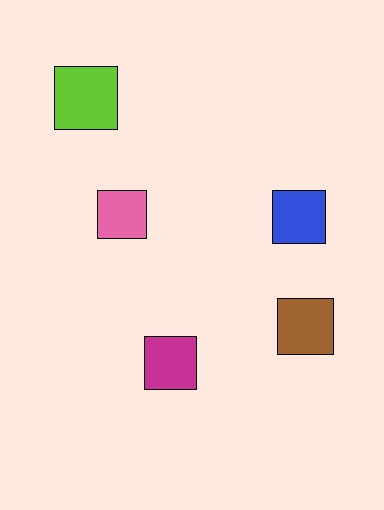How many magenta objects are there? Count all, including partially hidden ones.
There is 1 magenta object.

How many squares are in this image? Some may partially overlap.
There are 5 squares.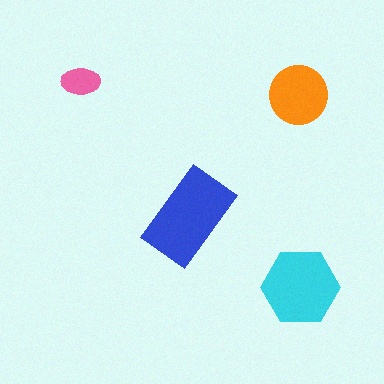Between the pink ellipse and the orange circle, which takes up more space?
The orange circle.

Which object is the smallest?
The pink ellipse.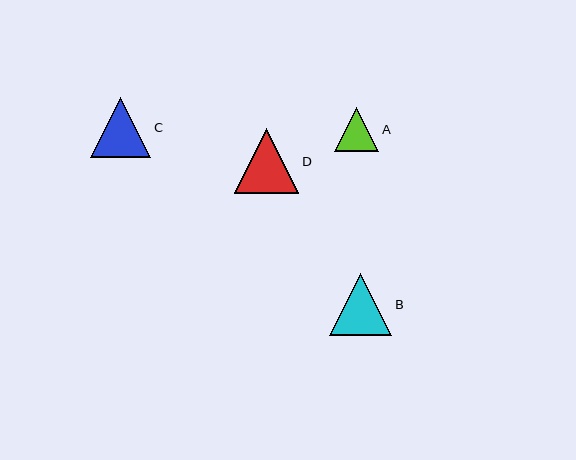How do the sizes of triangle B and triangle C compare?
Triangle B and triangle C are approximately the same size.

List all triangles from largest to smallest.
From largest to smallest: D, B, C, A.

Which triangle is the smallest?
Triangle A is the smallest with a size of approximately 44 pixels.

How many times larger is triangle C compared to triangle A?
Triangle C is approximately 1.4 times the size of triangle A.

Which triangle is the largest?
Triangle D is the largest with a size of approximately 64 pixels.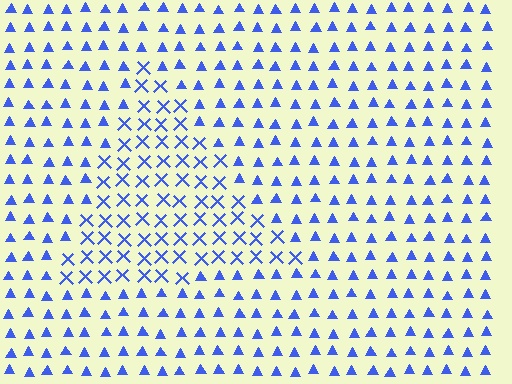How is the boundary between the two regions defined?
The boundary is defined by a change in element shape: X marks inside vs. triangles outside. All elements share the same color and spacing.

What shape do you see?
I see a triangle.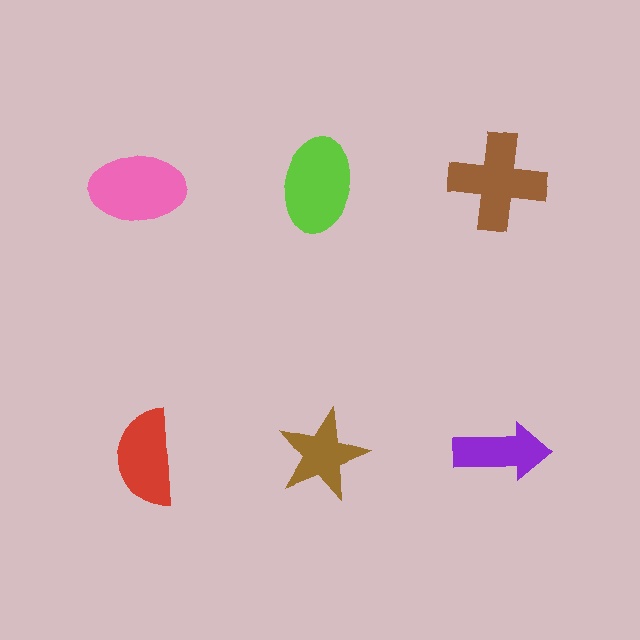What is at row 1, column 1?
A pink ellipse.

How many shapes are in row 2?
3 shapes.